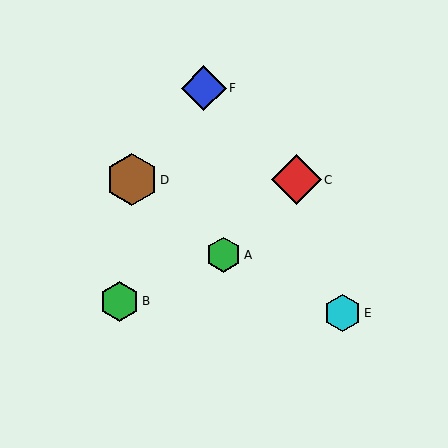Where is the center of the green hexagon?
The center of the green hexagon is at (119, 301).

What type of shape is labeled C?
Shape C is a red diamond.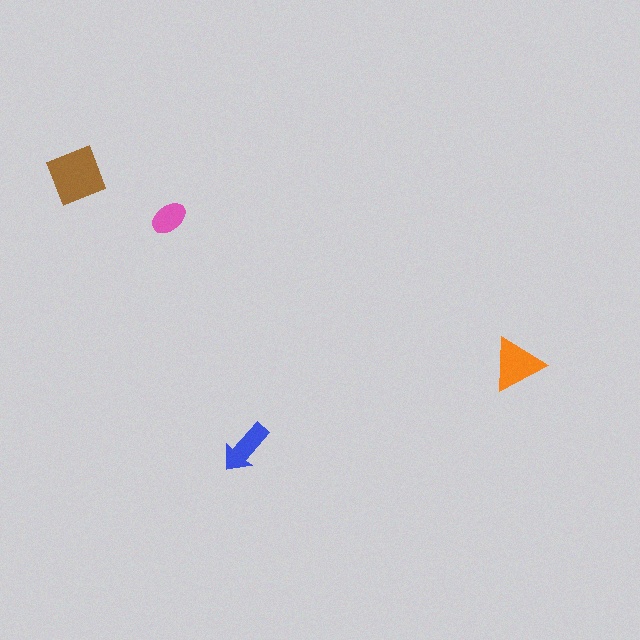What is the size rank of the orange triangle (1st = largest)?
2nd.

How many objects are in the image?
There are 4 objects in the image.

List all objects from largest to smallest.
The brown square, the orange triangle, the blue arrow, the pink ellipse.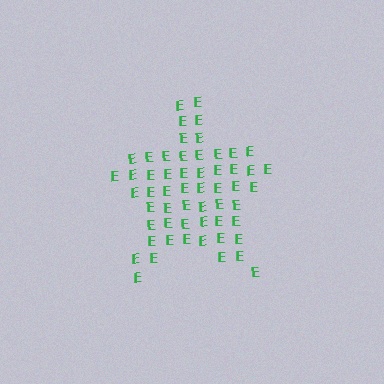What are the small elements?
The small elements are letter E's.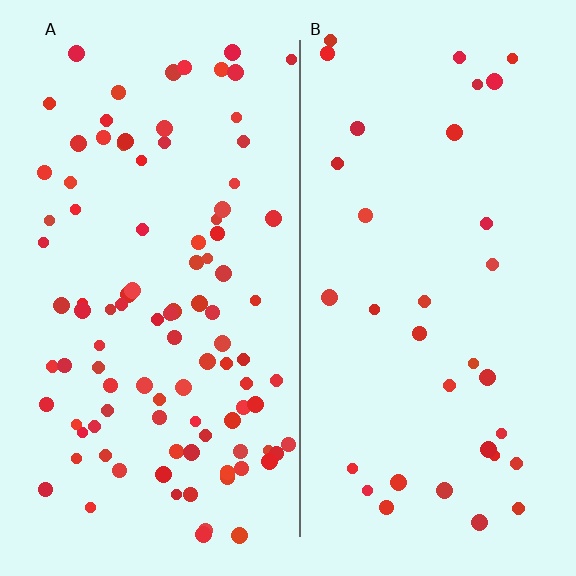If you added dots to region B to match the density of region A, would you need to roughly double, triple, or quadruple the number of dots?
Approximately triple.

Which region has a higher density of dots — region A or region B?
A (the left).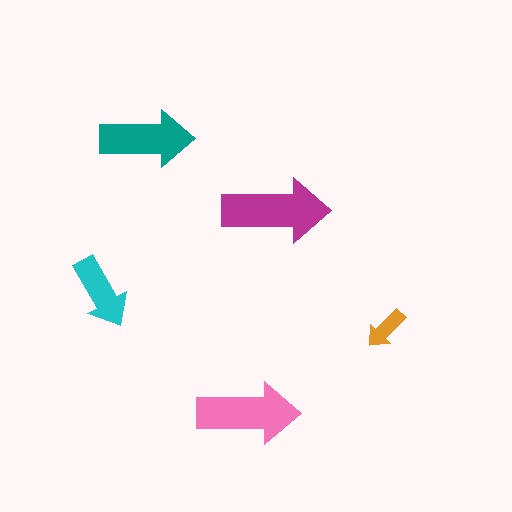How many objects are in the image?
There are 5 objects in the image.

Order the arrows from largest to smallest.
the magenta one, the pink one, the teal one, the cyan one, the orange one.